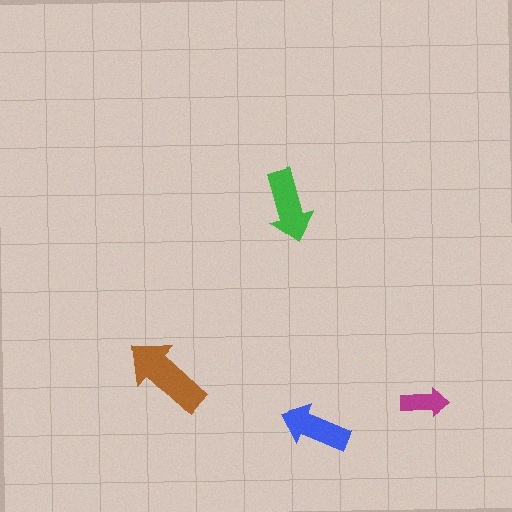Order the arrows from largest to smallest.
the brown one, the green one, the blue one, the magenta one.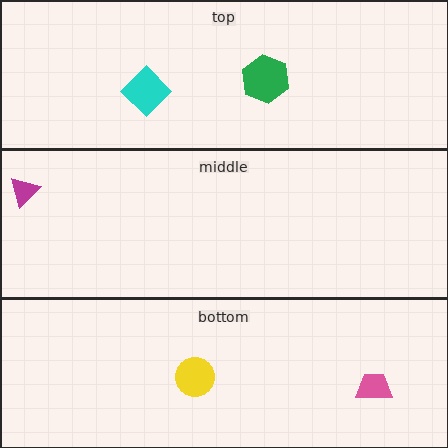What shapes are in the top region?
The cyan diamond, the green hexagon.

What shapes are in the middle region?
The magenta triangle.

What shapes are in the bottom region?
The yellow circle, the pink trapezoid.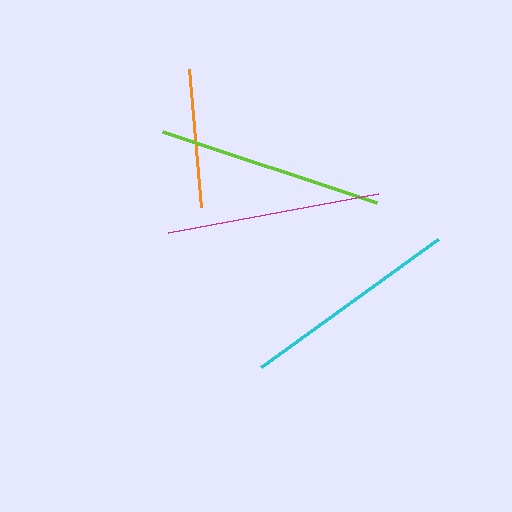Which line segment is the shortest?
The orange line is the shortest at approximately 138 pixels.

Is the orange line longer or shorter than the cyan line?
The cyan line is longer than the orange line.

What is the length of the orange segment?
The orange segment is approximately 138 pixels long.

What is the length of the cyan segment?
The cyan segment is approximately 218 pixels long.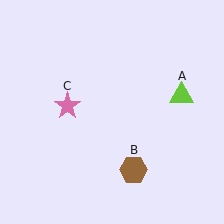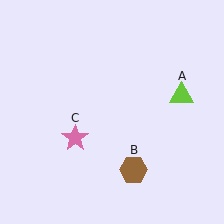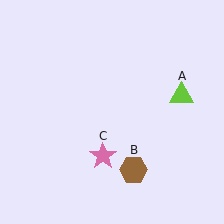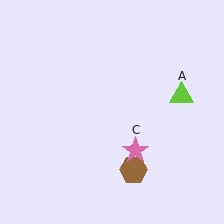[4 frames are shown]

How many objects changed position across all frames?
1 object changed position: pink star (object C).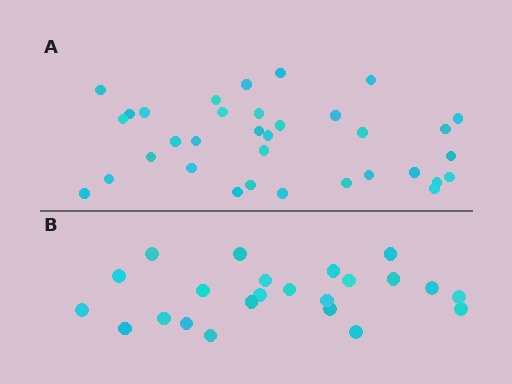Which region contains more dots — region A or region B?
Region A (the top region) has more dots.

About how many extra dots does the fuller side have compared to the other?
Region A has roughly 12 or so more dots than region B.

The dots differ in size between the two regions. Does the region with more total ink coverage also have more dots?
No. Region B has more total ink coverage because its dots are larger, but region A actually contains more individual dots. Total area can be misleading — the number of items is what matters here.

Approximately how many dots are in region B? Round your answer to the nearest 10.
About 20 dots. (The exact count is 23, which rounds to 20.)